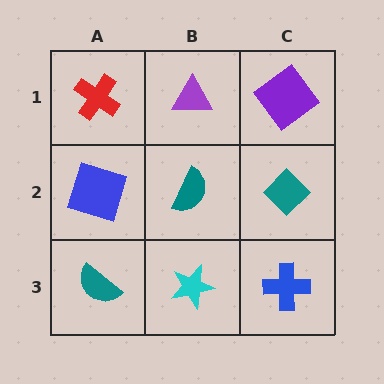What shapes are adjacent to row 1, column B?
A teal semicircle (row 2, column B), a red cross (row 1, column A), a purple diamond (row 1, column C).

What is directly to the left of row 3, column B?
A teal semicircle.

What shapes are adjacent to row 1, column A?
A blue square (row 2, column A), a purple triangle (row 1, column B).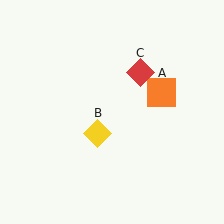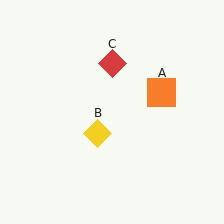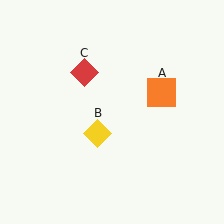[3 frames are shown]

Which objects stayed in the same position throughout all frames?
Orange square (object A) and yellow diamond (object B) remained stationary.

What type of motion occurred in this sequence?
The red diamond (object C) rotated counterclockwise around the center of the scene.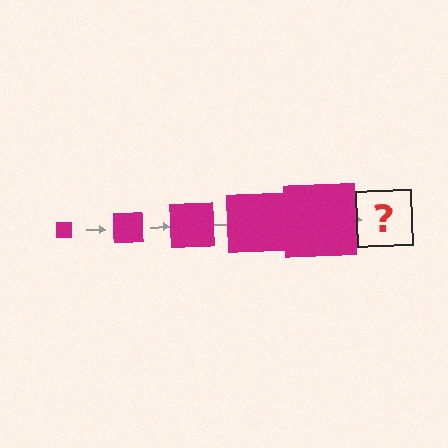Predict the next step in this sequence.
The next step is a magenta square, larger than the previous one.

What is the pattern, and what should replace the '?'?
The pattern is that the square gets progressively larger each step. The '?' should be a magenta square, larger than the previous one.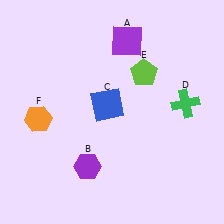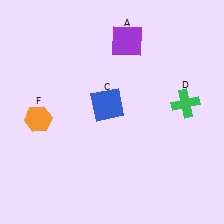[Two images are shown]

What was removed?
The purple hexagon (B), the lime pentagon (E) were removed in Image 2.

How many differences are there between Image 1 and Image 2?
There are 2 differences between the two images.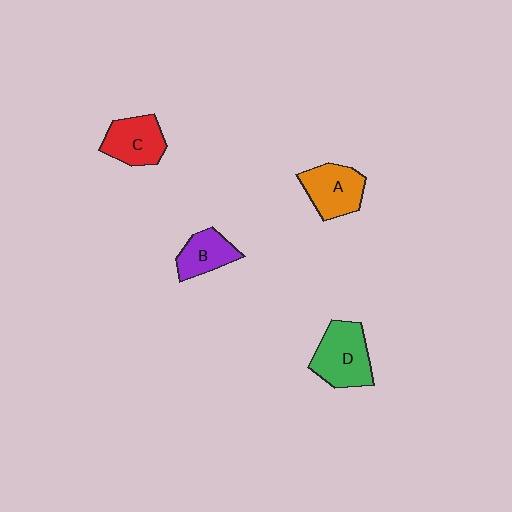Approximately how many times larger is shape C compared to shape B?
Approximately 1.2 times.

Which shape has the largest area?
Shape D (green).